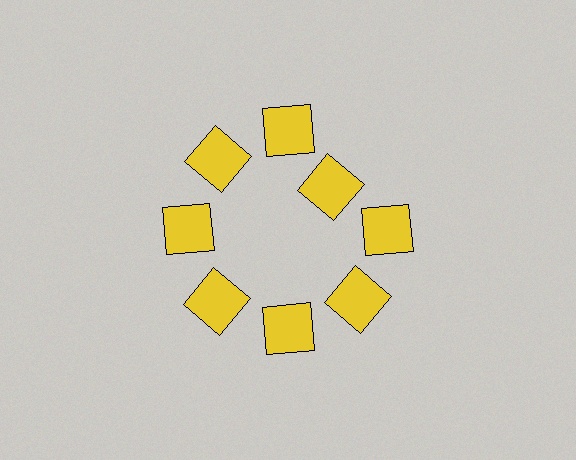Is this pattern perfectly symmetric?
No. The 8 yellow squares are arranged in a ring, but one element near the 2 o'clock position is pulled inward toward the center, breaking the 8-fold rotational symmetry.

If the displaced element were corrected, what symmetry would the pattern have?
It would have 8-fold rotational symmetry — the pattern would map onto itself every 45 degrees.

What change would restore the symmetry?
The symmetry would be restored by moving it outward, back onto the ring so that all 8 squares sit at equal angles and equal distance from the center.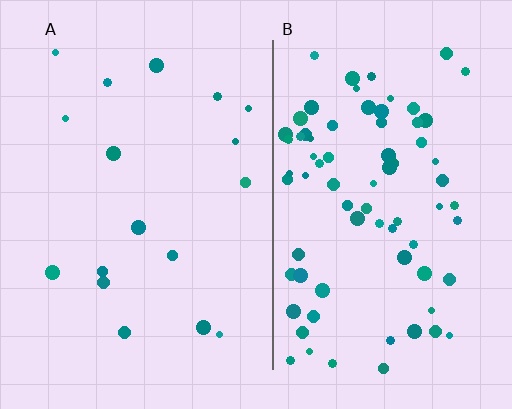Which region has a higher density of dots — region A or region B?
B (the right).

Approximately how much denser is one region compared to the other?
Approximately 4.5× — region B over region A.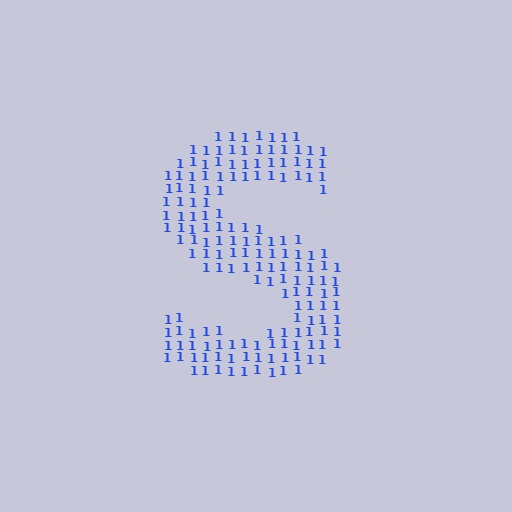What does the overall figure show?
The overall figure shows the letter S.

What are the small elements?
The small elements are digit 1's.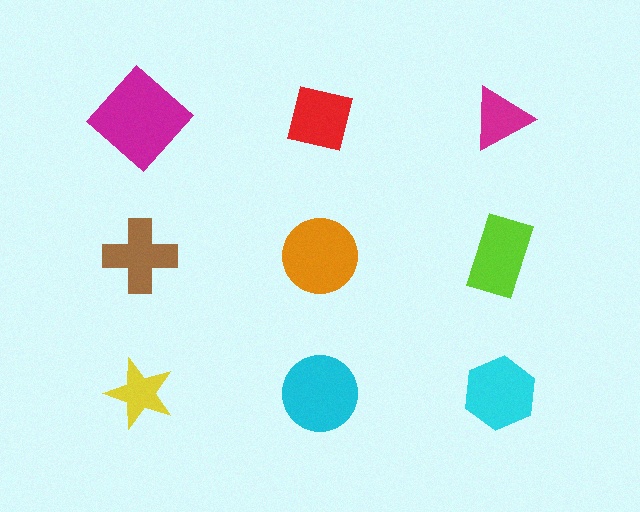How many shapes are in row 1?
3 shapes.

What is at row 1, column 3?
A magenta triangle.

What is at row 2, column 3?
A lime rectangle.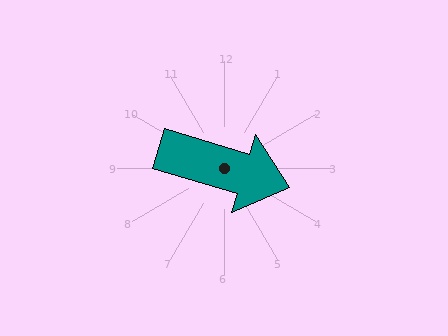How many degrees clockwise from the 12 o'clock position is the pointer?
Approximately 107 degrees.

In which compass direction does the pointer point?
East.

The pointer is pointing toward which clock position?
Roughly 4 o'clock.